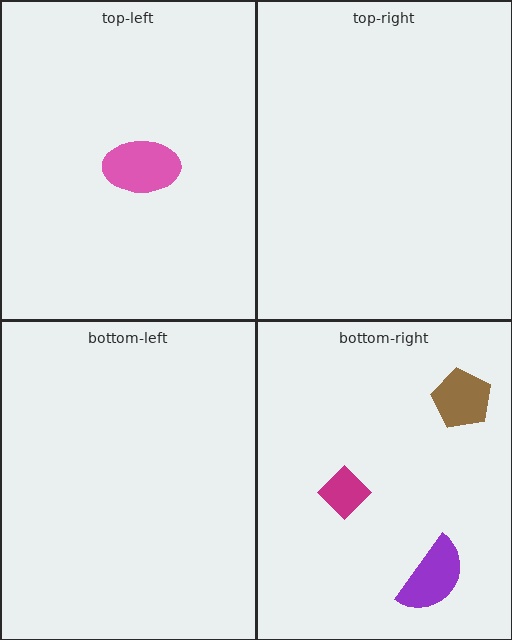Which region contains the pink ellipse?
The top-left region.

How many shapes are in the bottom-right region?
3.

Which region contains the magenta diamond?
The bottom-right region.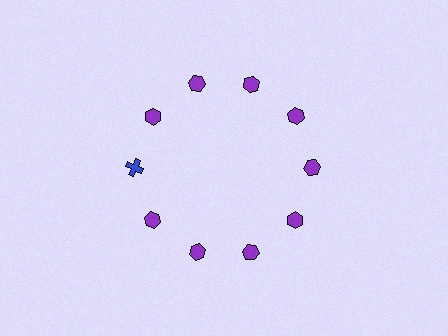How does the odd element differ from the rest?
It differs in both color (blue instead of purple) and shape (cross instead of hexagon).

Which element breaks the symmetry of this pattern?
The blue cross at roughly the 9 o'clock position breaks the symmetry. All other shapes are purple hexagons.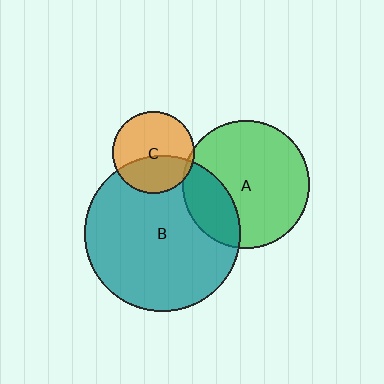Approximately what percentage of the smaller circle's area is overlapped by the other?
Approximately 25%.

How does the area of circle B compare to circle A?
Approximately 1.5 times.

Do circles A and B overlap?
Yes.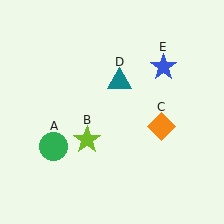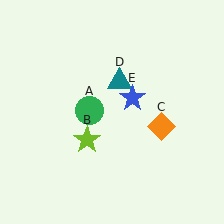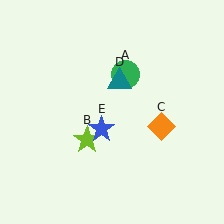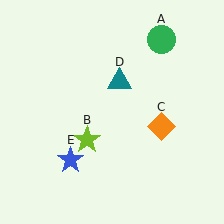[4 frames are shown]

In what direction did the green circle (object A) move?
The green circle (object A) moved up and to the right.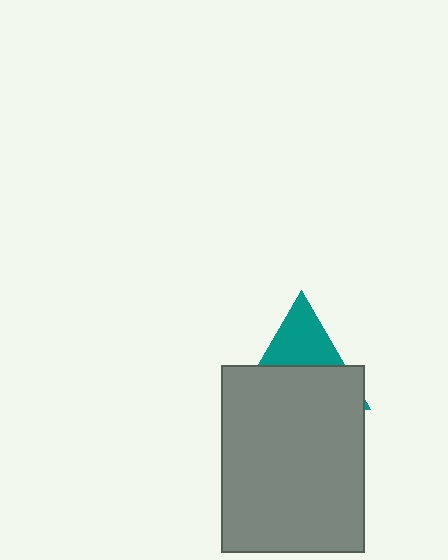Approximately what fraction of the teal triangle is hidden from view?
Roughly 60% of the teal triangle is hidden behind the gray rectangle.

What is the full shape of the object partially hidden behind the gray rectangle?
The partially hidden object is a teal triangle.